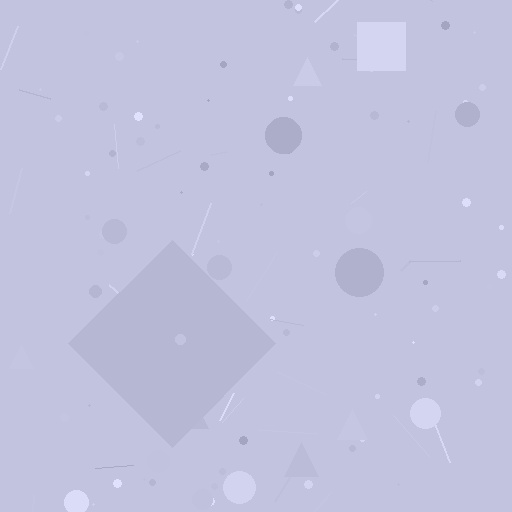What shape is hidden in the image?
A diamond is hidden in the image.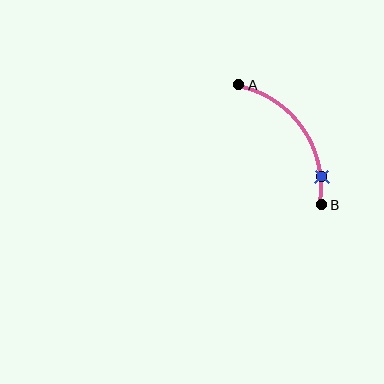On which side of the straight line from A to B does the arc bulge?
The arc bulges above and to the right of the straight line connecting A and B.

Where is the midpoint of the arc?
The arc midpoint is the point on the curve farthest from the straight line joining A and B. It sits above and to the right of that line.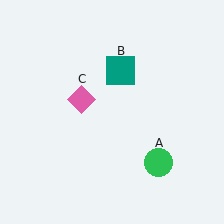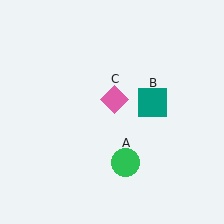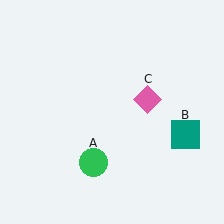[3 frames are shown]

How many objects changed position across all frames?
3 objects changed position: green circle (object A), teal square (object B), pink diamond (object C).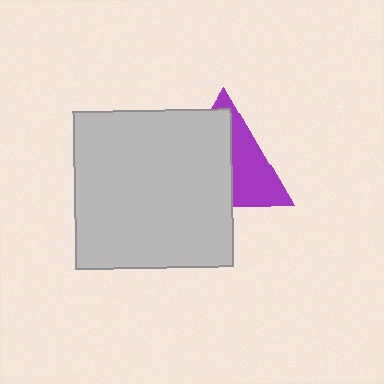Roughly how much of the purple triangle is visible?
A small part of it is visible (roughly 42%).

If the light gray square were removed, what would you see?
You would see the complete purple triangle.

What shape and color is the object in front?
The object in front is a light gray square.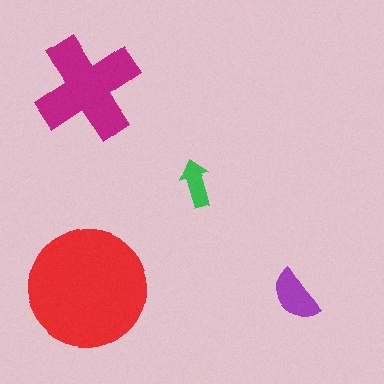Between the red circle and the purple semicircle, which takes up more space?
The red circle.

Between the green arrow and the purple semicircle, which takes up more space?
The purple semicircle.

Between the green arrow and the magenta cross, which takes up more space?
The magenta cross.